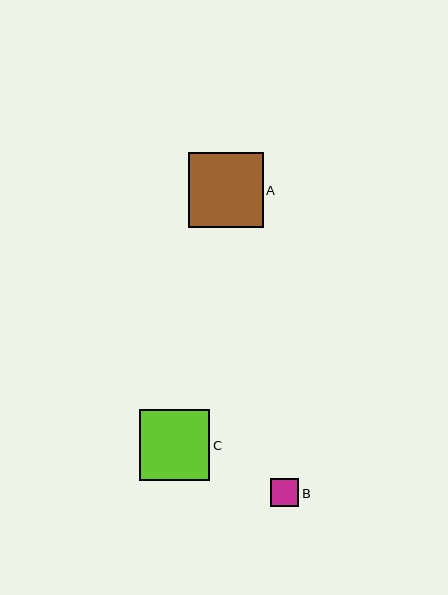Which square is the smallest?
Square B is the smallest with a size of approximately 28 pixels.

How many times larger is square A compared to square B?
Square A is approximately 2.7 times the size of square B.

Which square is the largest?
Square A is the largest with a size of approximately 75 pixels.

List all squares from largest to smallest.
From largest to smallest: A, C, B.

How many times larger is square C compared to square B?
Square C is approximately 2.5 times the size of square B.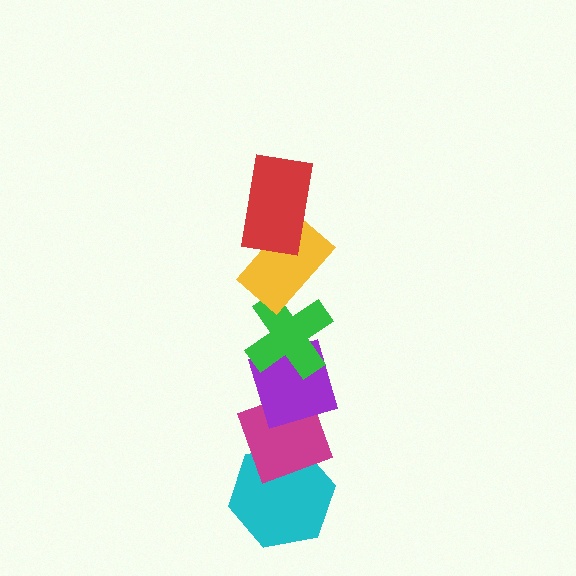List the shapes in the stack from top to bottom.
From top to bottom: the red rectangle, the yellow rectangle, the green cross, the purple diamond, the magenta diamond, the cyan hexagon.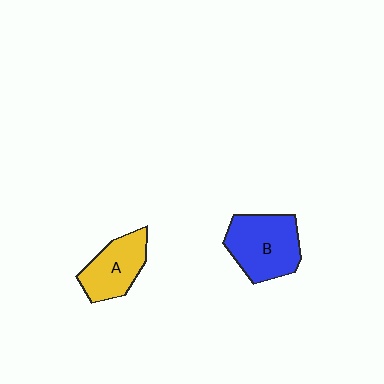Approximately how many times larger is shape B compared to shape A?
Approximately 1.3 times.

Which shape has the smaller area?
Shape A (yellow).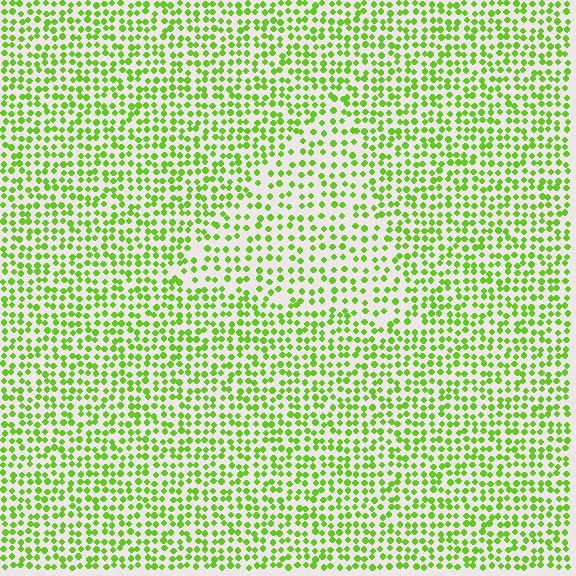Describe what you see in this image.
The image contains small lime elements arranged at two different densities. A triangle-shaped region is visible where the elements are less densely packed than the surrounding area.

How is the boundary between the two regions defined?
The boundary is defined by a change in element density (approximately 1.6x ratio). All elements are the same color, size, and shape.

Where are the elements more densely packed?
The elements are more densely packed outside the triangle boundary.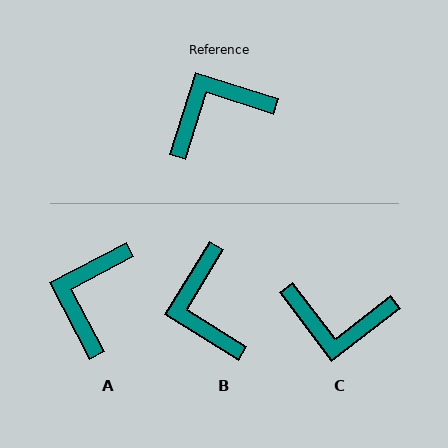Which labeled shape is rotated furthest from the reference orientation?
C, about 145 degrees away.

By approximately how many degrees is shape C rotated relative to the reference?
Approximately 145 degrees counter-clockwise.